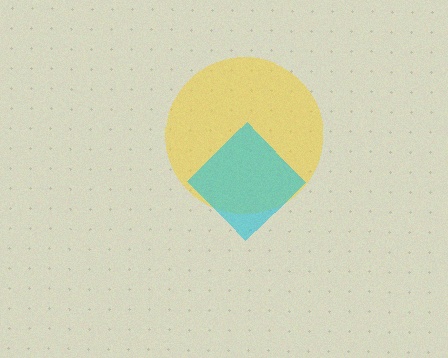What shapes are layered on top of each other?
The layered shapes are: a yellow circle, a cyan diamond.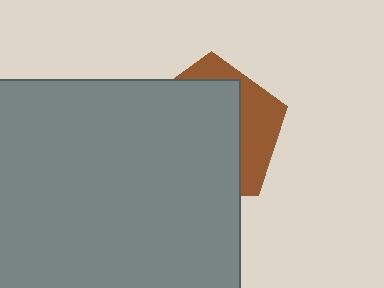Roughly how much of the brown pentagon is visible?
A small part of it is visible (roughly 31%).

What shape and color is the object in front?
The object in front is a gray rectangle.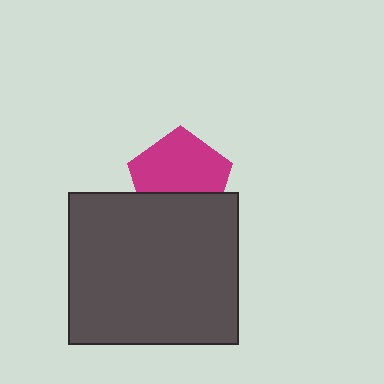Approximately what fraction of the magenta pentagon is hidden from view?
Roughly 36% of the magenta pentagon is hidden behind the dark gray rectangle.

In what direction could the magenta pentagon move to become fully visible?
The magenta pentagon could move up. That would shift it out from behind the dark gray rectangle entirely.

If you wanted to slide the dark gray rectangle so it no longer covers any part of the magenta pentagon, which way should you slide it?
Slide it down — that is the most direct way to separate the two shapes.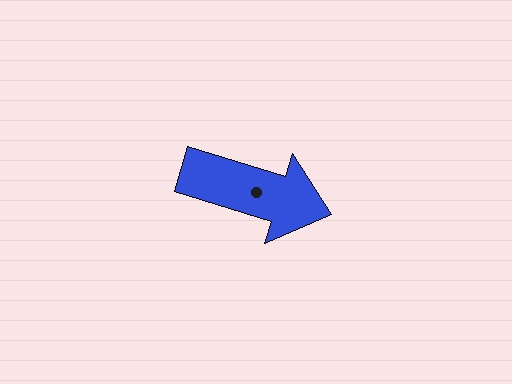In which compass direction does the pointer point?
East.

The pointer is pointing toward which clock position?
Roughly 4 o'clock.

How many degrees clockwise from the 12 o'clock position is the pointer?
Approximately 107 degrees.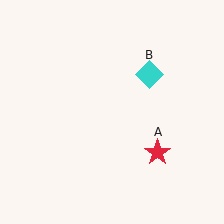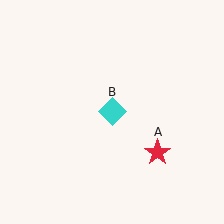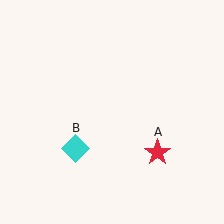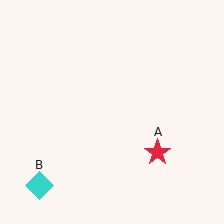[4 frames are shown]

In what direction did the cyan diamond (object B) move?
The cyan diamond (object B) moved down and to the left.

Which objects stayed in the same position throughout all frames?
Red star (object A) remained stationary.